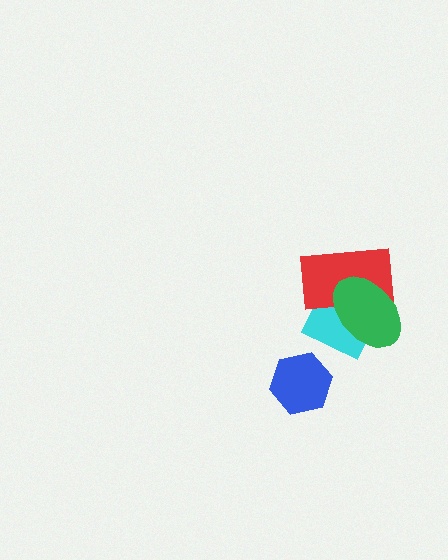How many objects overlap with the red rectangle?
2 objects overlap with the red rectangle.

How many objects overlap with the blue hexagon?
0 objects overlap with the blue hexagon.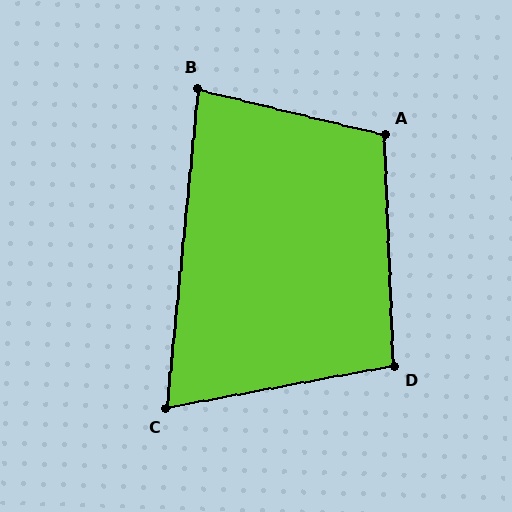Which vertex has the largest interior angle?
A, at approximately 106 degrees.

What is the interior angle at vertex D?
Approximately 98 degrees (obtuse).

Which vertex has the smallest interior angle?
C, at approximately 74 degrees.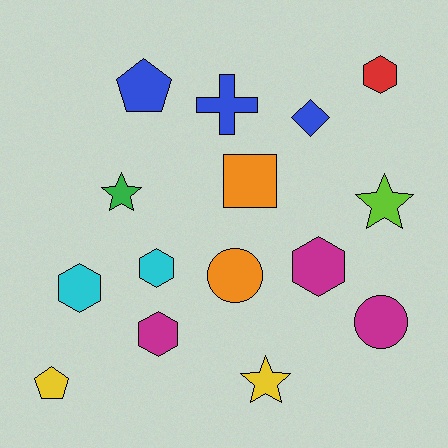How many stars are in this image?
There are 3 stars.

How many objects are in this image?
There are 15 objects.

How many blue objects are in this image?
There are 3 blue objects.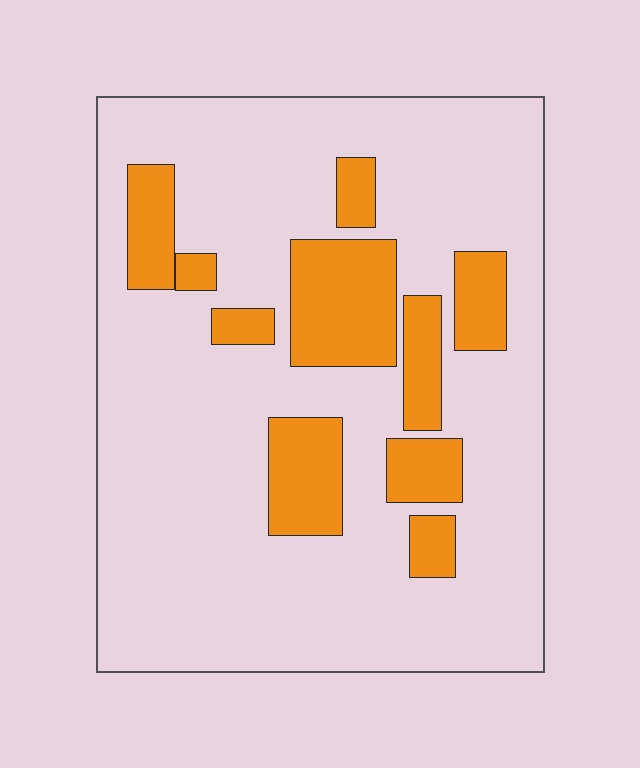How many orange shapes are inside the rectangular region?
10.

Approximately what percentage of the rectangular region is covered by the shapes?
Approximately 20%.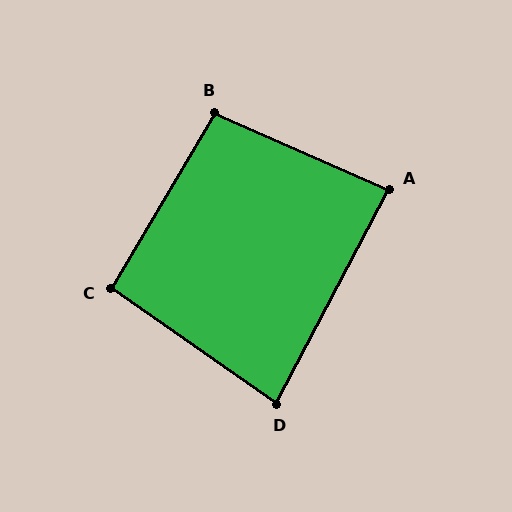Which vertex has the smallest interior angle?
D, at approximately 83 degrees.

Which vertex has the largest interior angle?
B, at approximately 97 degrees.